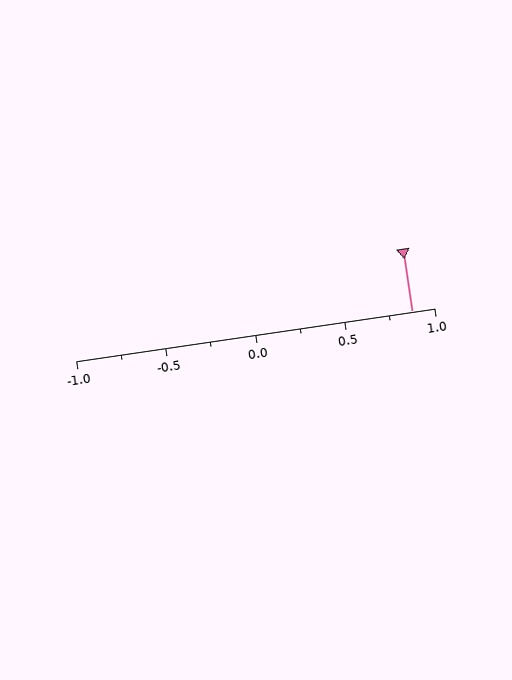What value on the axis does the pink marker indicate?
The marker indicates approximately 0.88.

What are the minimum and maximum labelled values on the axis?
The axis runs from -1.0 to 1.0.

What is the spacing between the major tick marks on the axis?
The major ticks are spaced 0.5 apart.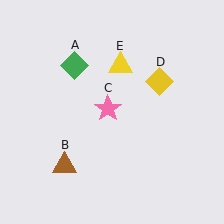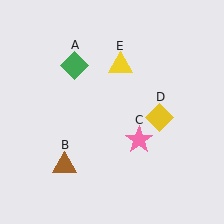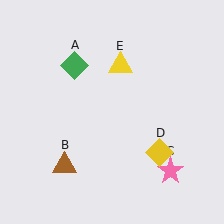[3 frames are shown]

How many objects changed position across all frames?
2 objects changed position: pink star (object C), yellow diamond (object D).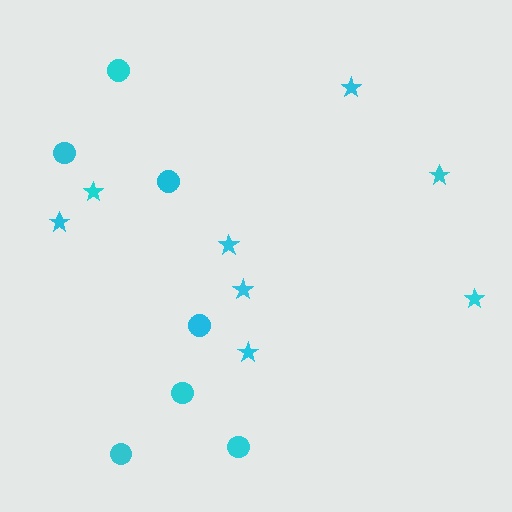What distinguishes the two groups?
There are 2 groups: one group of circles (7) and one group of stars (8).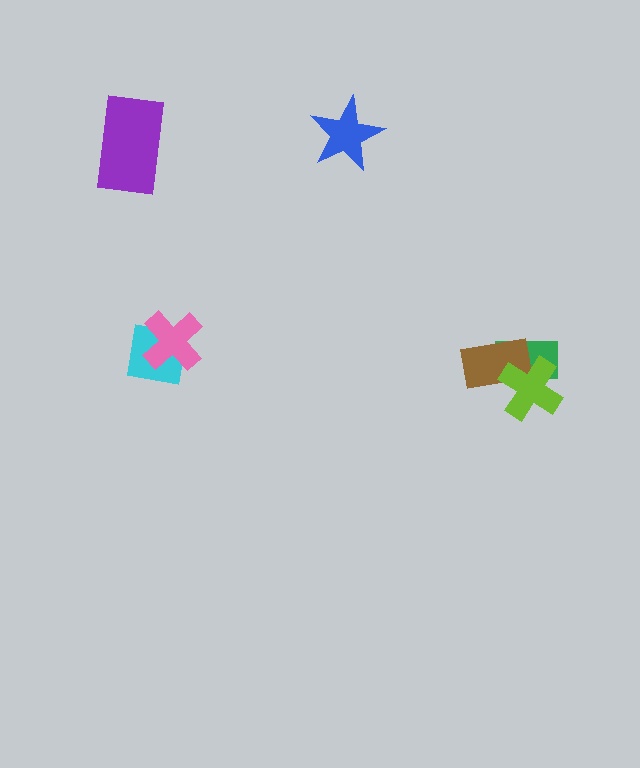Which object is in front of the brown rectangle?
The lime cross is in front of the brown rectangle.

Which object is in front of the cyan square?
The pink cross is in front of the cyan square.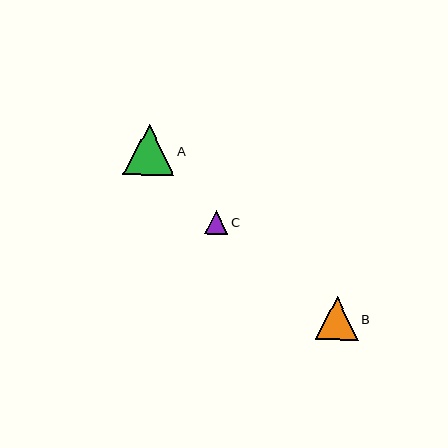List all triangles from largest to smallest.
From largest to smallest: A, B, C.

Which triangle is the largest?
Triangle A is the largest with a size of approximately 51 pixels.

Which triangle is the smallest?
Triangle C is the smallest with a size of approximately 24 pixels.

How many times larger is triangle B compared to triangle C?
Triangle B is approximately 1.8 times the size of triangle C.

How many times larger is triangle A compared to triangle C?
Triangle A is approximately 2.1 times the size of triangle C.